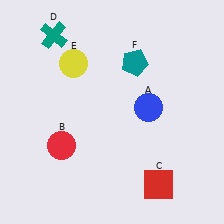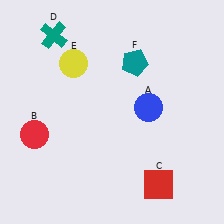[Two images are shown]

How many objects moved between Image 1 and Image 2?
1 object moved between the two images.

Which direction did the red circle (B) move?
The red circle (B) moved left.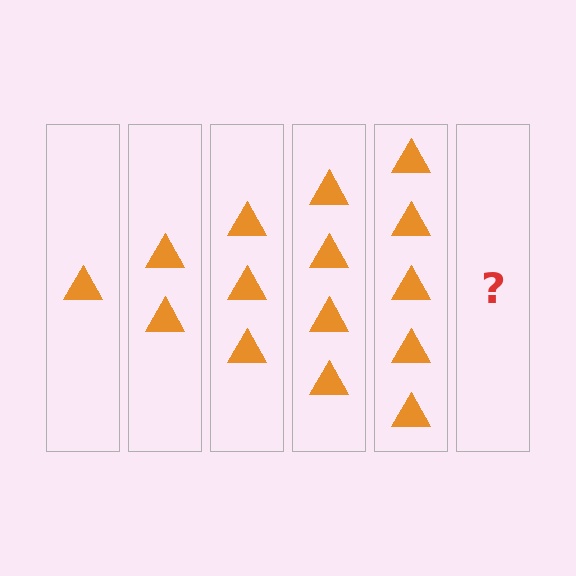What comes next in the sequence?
The next element should be 6 triangles.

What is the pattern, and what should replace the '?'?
The pattern is that each step adds one more triangle. The '?' should be 6 triangles.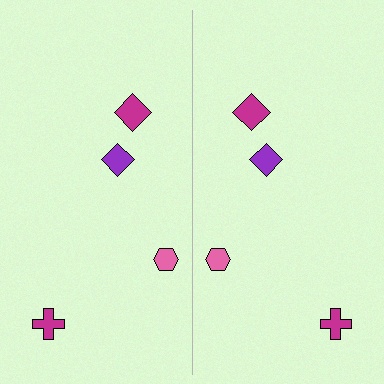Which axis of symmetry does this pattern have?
The pattern has a vertical axis of symmetry running through the center of the image.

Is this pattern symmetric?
Yes, this pattern has bilateral (reflection) symmetry.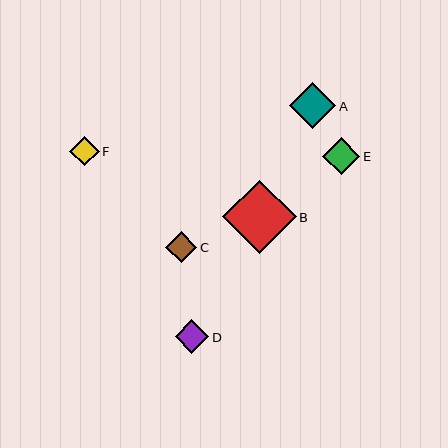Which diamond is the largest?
Diamond B is the largest with a size of approximately 73 pixels.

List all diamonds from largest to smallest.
From largest to smallest: B, A, E, D, C, F.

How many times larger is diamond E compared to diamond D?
Diamond E is approximately 1.1 times the size of diamond D.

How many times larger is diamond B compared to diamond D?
Diamond B is approximately 2.2 times the size of diamond D.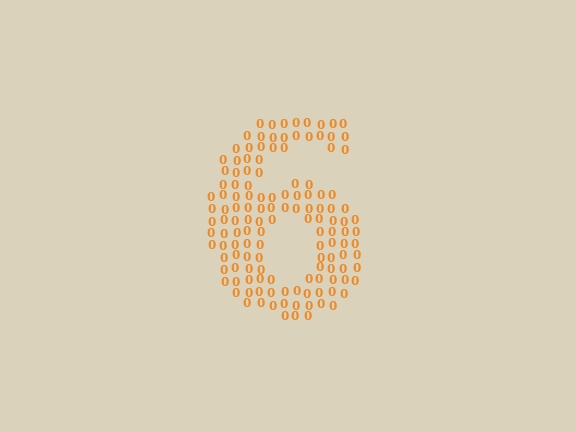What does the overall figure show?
The overall figure shows the digit 6.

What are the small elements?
The small elements are digit 0's.